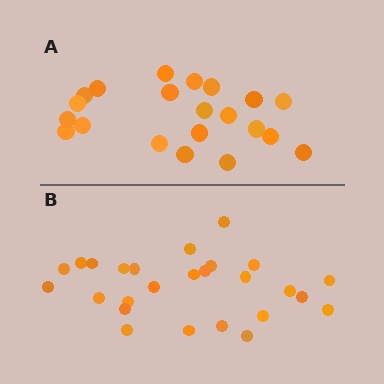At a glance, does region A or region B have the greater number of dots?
Region B (the bottom region) has more dots.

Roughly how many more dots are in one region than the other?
Region B has about 5 more dots than region A.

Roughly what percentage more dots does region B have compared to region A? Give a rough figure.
About 25% more.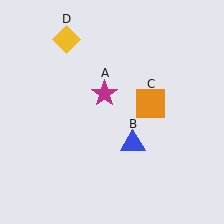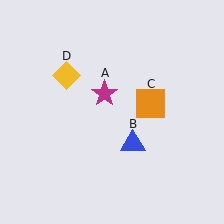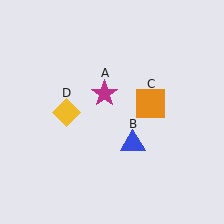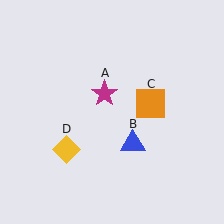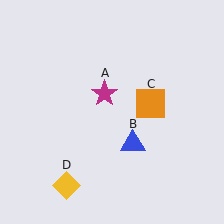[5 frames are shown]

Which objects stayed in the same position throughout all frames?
Magenta star (object A) and blue triangle (object B) and orange square (object C) remained stationary.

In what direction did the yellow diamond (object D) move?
The yellow diamond (object D) moved down.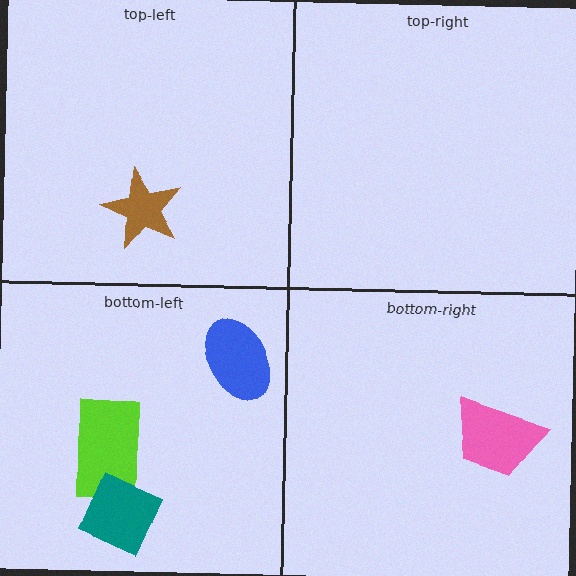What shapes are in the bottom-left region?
The blue ellipse, the lime rectangle, the teal diamond.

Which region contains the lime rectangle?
The bottom-left region.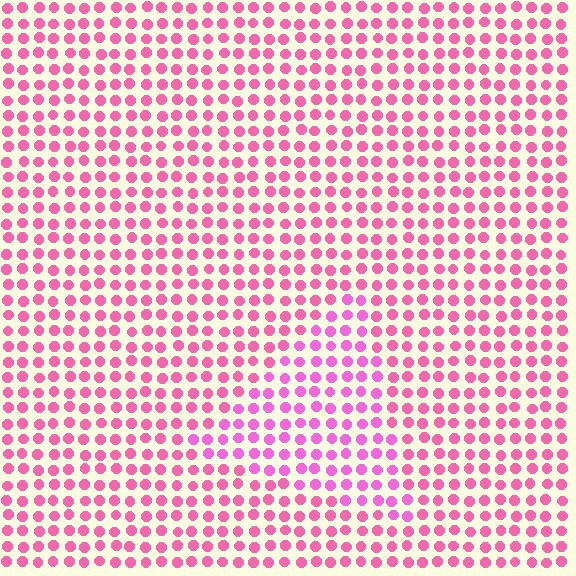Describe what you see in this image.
The image is filled with small pink elements in a uniform arrangement. A triangle-shaped region is visible where the elements are tinted to a slightly different hue, forming a subtle color boundary.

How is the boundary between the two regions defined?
The boundary is defined purely by a slight shift in hue (about 20 degrees). Spacing, size, and orientation are identical on both sides.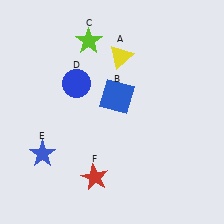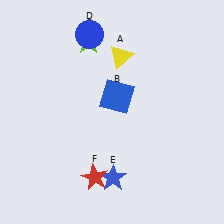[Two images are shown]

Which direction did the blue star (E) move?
The blue star (E) moved right.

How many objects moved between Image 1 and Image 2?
2 objects moved between the two images.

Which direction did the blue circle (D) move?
The blue circle (D) moved up.